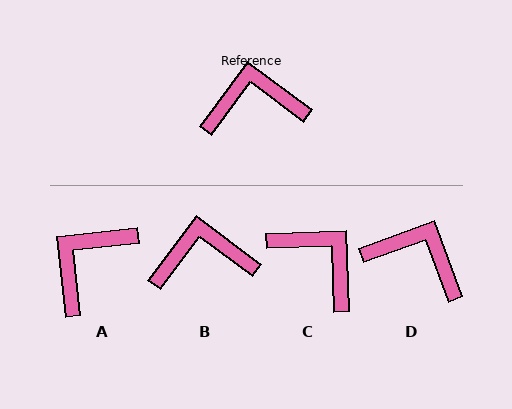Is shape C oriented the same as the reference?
No, it is off by about 51 degrees.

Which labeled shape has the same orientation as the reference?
B.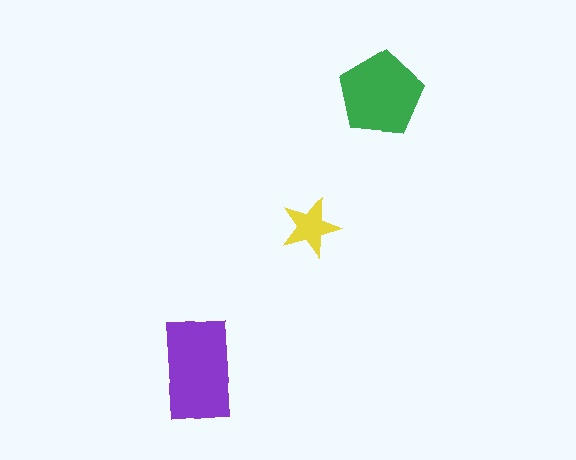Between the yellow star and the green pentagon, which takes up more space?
The green pentagon.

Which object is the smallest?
The yellow star.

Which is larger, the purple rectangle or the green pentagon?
The purple rectangle.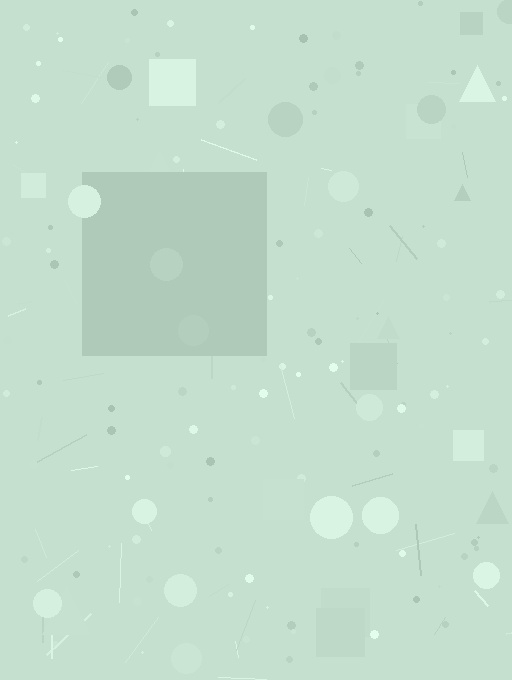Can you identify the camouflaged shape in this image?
The camouflaged shape is a square.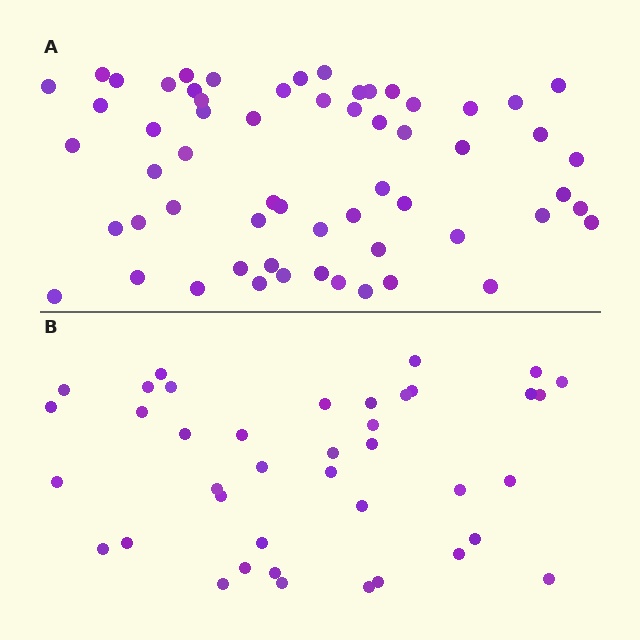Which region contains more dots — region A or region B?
Region A (the top region) has more dots.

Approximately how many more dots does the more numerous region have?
Region A has approximately 20 more dots than region B.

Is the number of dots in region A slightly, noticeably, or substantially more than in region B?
Region A has substantially more. The ratio is roughly 1.5 to 1.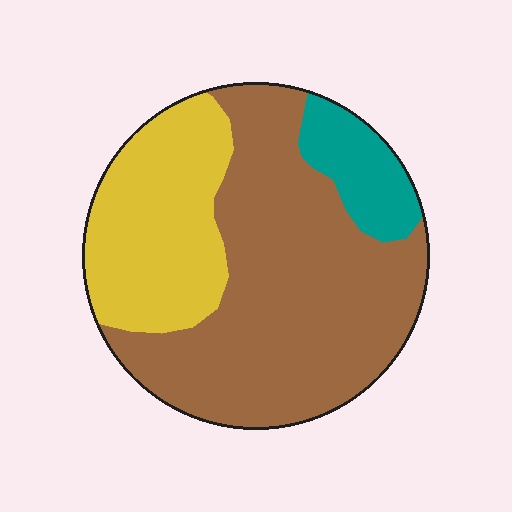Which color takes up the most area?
Brown, at roughly 60%.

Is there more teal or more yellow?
Yellow.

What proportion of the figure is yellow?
Yellow takes up between a sixth and a third of the figure.